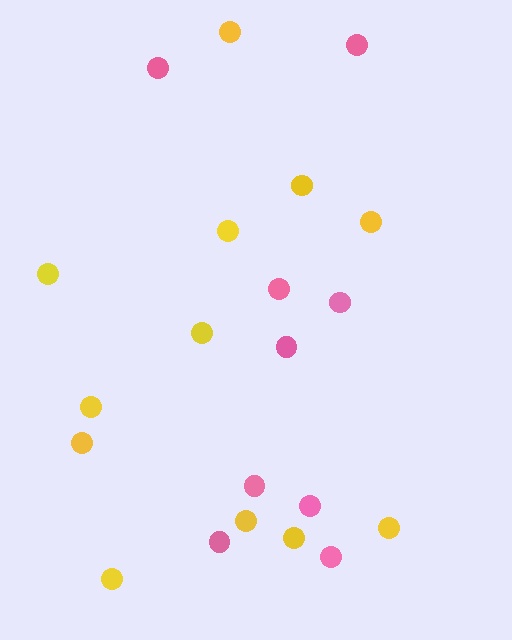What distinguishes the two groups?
There are 2 groups: one group of yellow circles (12) and one group of pink circles (9).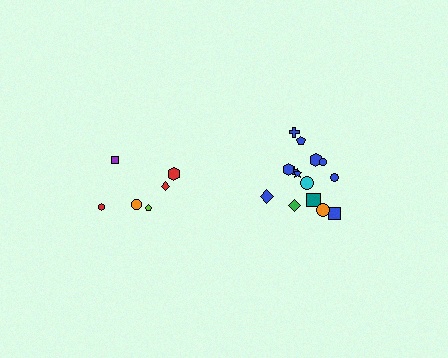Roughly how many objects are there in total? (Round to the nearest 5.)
Roughly 20 objects in total.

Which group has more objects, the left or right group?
The right group.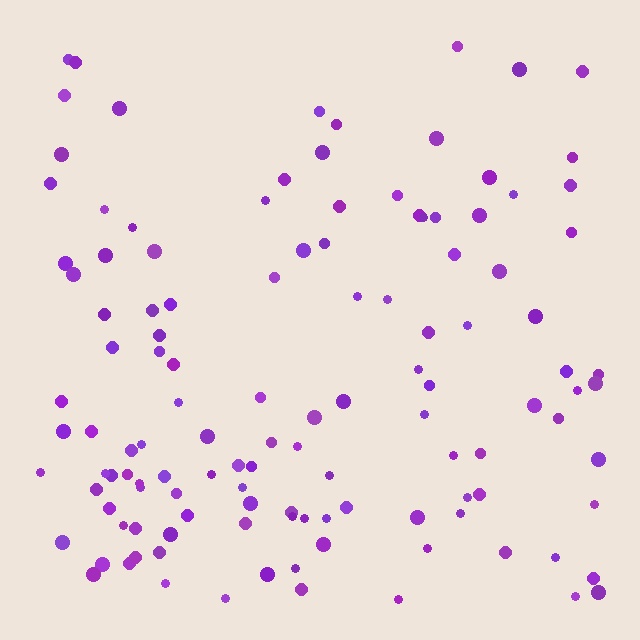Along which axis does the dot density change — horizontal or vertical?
Vertical.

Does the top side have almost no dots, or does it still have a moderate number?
Still a moderate number, just noticeably fewer than the bottom.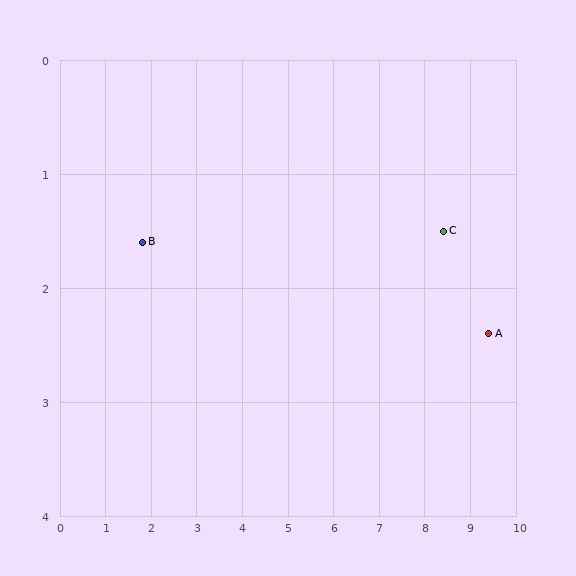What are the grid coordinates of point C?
Point C is at approximately (8.4, 1.5).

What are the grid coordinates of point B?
Point B is at approximately (1.8, 1.6).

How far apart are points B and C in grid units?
Points B and C are about 6.6 grid units apart.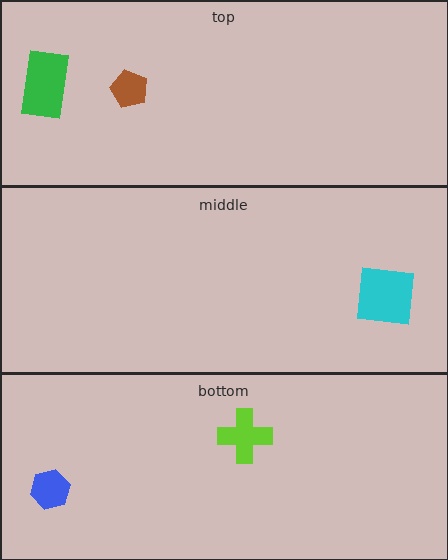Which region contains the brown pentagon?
The top region.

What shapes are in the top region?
The brown pentagon, the green rectangle.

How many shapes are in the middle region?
1.